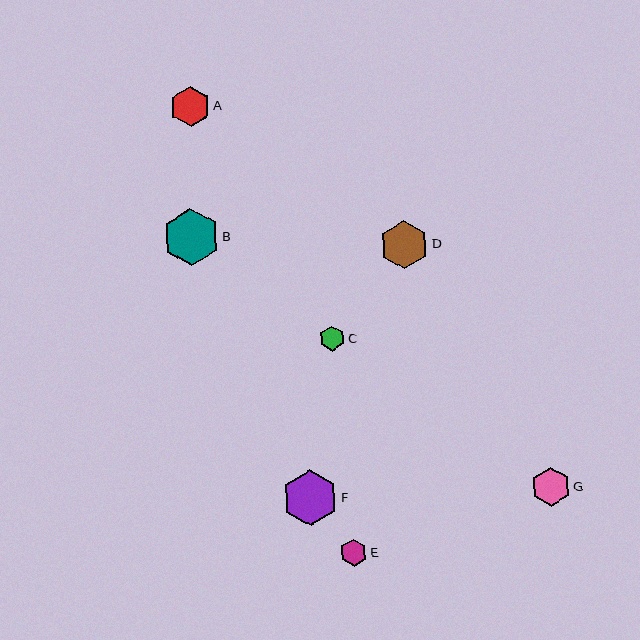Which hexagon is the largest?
Hexagon B is the largest with a size of approximately 57 pixels.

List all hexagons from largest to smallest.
From largest to smallest: B, F, D, A, G, E, C.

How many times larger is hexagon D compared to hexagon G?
Hexagon D is approximately 1.2 times the size of hexagon G.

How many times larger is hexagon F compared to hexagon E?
Hexagon F is approximately 2.1 times the size of hexagon E.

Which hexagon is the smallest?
Hexagon C is the smallest with a size of approximately 25 pixels.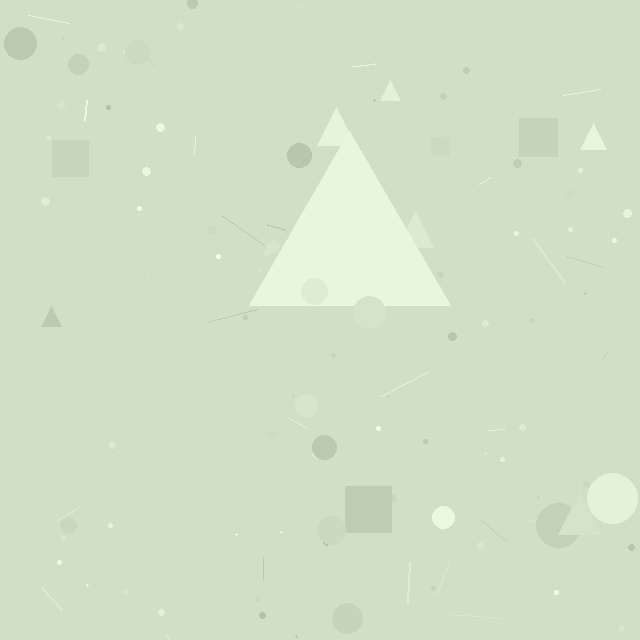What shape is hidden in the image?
A triangle is hidden in the image.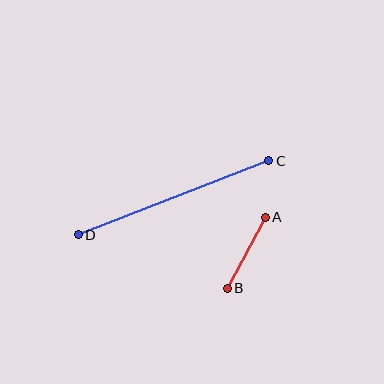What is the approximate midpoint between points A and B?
The midpoint is at approximately (246, 253) pixels.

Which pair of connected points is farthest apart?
Points C and D are farthest apart.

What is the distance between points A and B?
The distance is approximately 80 pixels.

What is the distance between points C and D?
The distance is approximately 204 pixels.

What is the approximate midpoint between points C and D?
The midpoint is at approximately (173, 198) pixels.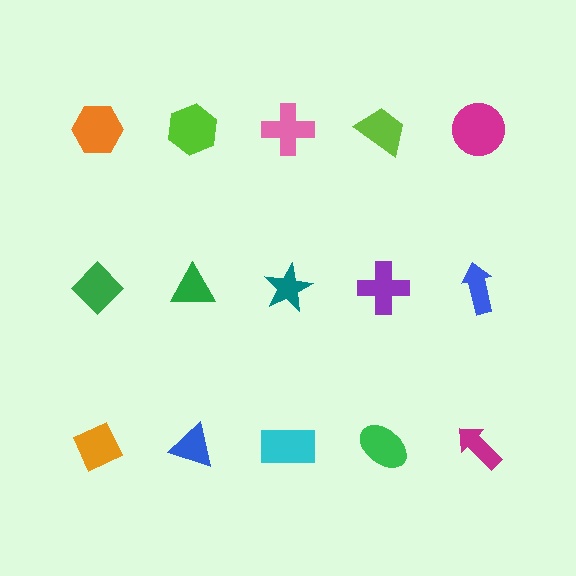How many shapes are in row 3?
5 shapes.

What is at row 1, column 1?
An orange hexagon.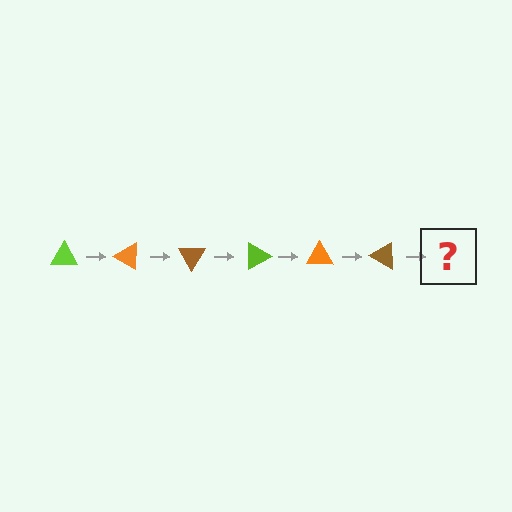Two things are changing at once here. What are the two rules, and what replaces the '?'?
The two rules are that it rotates 30 degrees each step and the color cycles through lime, orange, and brown. The '?' should be a lime triangle, rotated 180 degrees from the start.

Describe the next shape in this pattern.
It should be a lime triangle, rotated 180 degrees from the start.